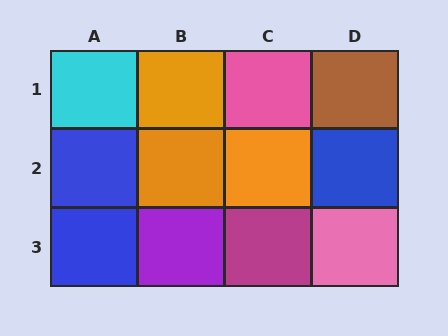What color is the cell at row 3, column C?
Magenta.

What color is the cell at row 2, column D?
Blue.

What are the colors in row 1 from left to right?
Cyan, orange, pink, brown.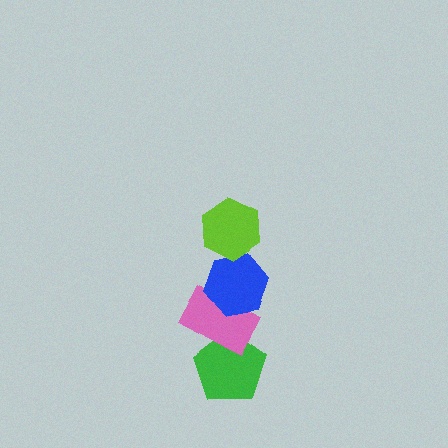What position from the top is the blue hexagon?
The blue hexagon is 2nd from the top.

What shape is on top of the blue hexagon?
The lime hexagon is on top of the blue hexagon.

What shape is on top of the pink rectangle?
The blue hexagon is on top of the pink rectangle.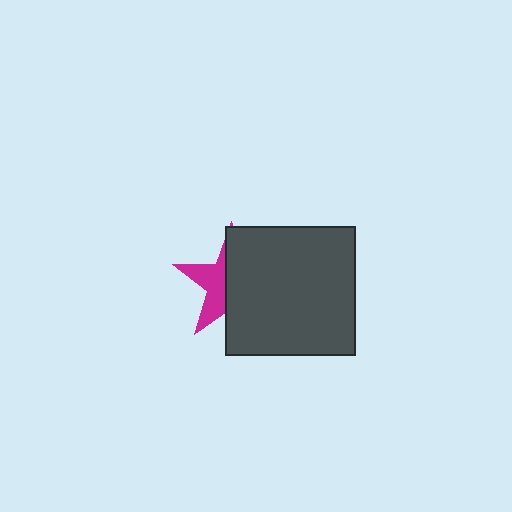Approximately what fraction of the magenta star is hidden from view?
Roughly 60% of the magenta star is hidden behind the dark gray square.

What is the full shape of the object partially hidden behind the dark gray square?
The partially hidden object is a magenta star.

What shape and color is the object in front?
The object in front is a dark gray square.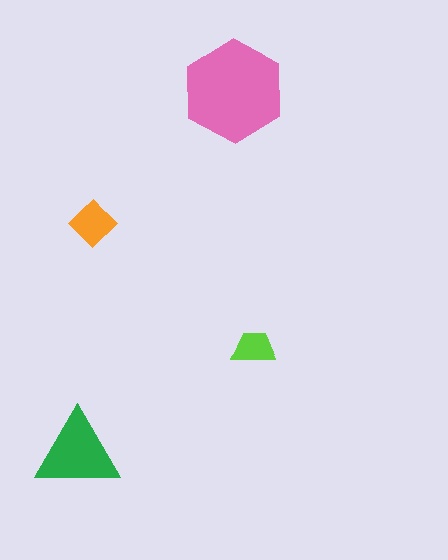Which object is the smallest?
The lime trapezoid.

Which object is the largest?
The pink hexagon.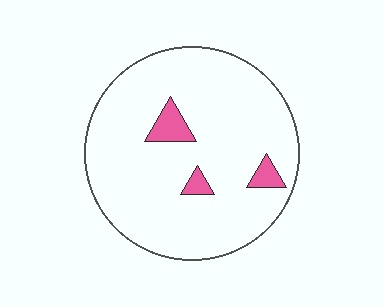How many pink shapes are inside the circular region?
3.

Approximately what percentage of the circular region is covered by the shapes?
Approximately 5%.